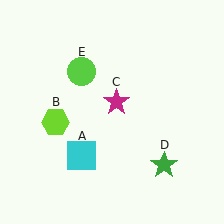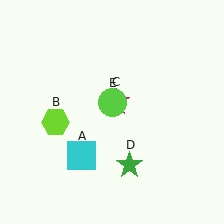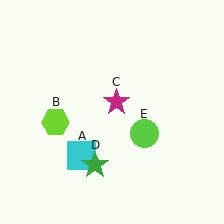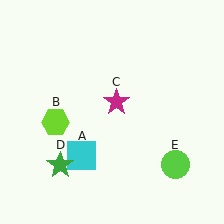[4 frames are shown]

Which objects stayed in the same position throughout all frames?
Cyan square (object A) and lime hexagon (object B) and magenta star (object C) remained stationary.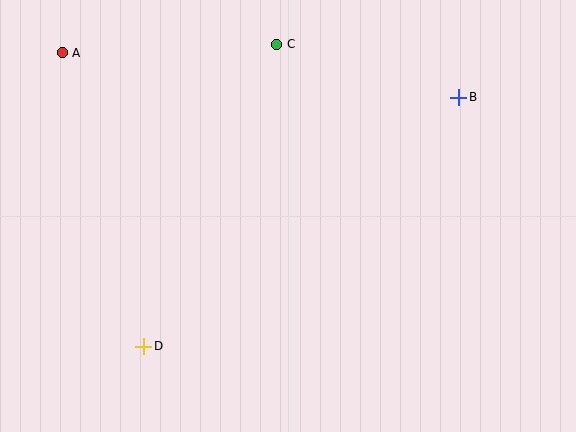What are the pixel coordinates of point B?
Point B is at (459, 97).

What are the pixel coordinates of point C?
Point C is at (277, 44).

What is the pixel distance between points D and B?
The distance between D and B is 401 pixels.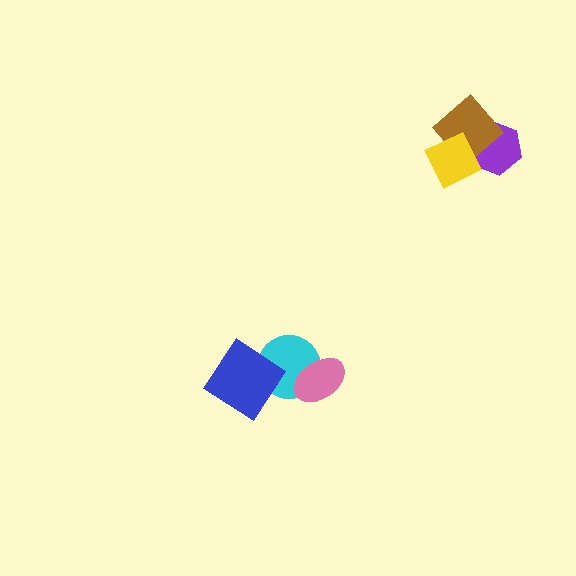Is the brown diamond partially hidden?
Yes, it is partially covered by another shape.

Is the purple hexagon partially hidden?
Yes, it is partially covered by another shape.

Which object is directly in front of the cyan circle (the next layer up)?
The pink ellipse is directly in front of the cyan circle.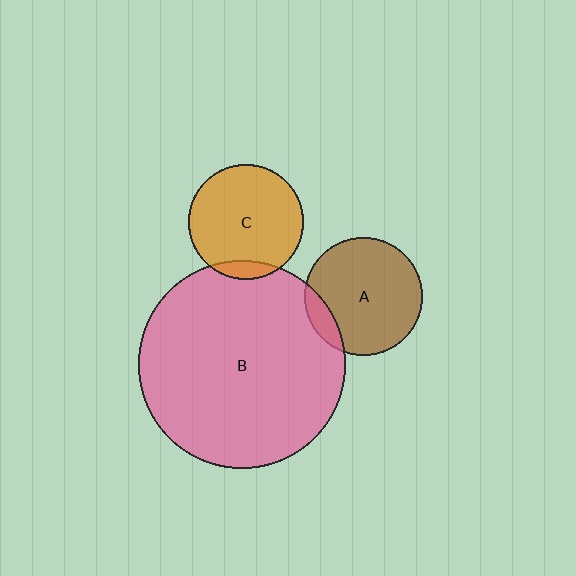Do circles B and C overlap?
Yes.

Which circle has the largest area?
Circle B (pink).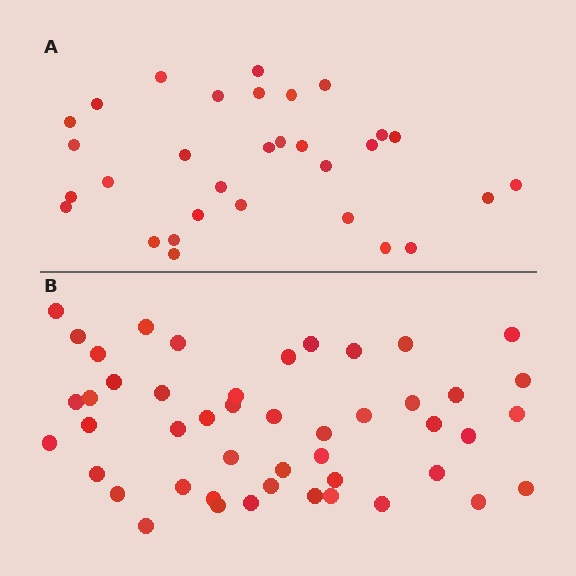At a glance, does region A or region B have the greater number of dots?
Region B (the bottom region) has more dots.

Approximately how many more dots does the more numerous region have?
Region B has approximately 15 more dots than region A.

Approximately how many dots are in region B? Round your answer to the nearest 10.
About 50 dots. (The exact count is 47, which rounds to 50.)